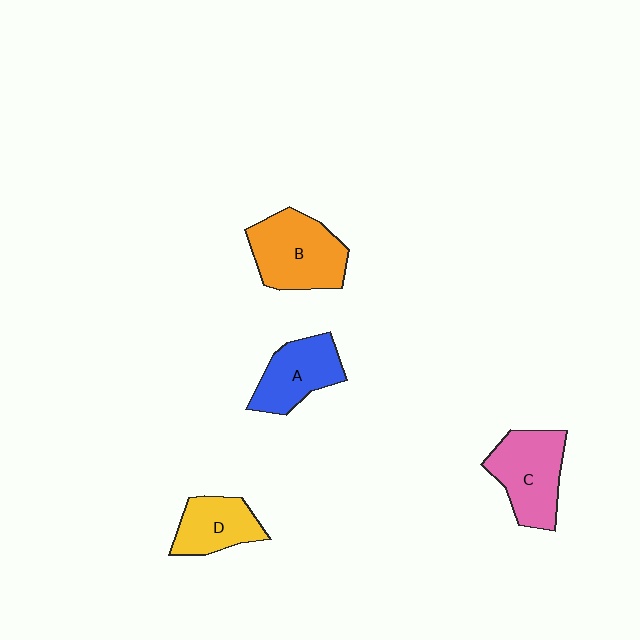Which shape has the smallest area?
Shape D (yellow).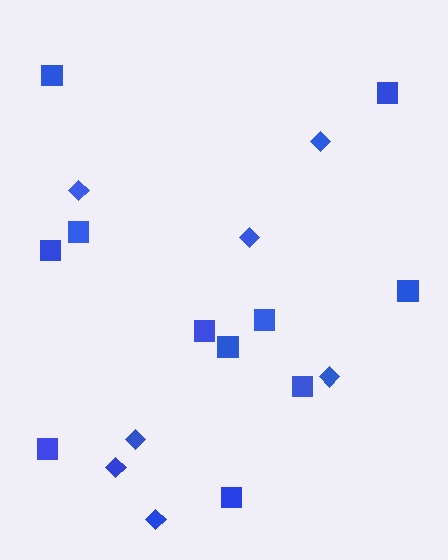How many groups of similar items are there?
There are 2 groups: one group of diamonds (7) and one group of squares (11).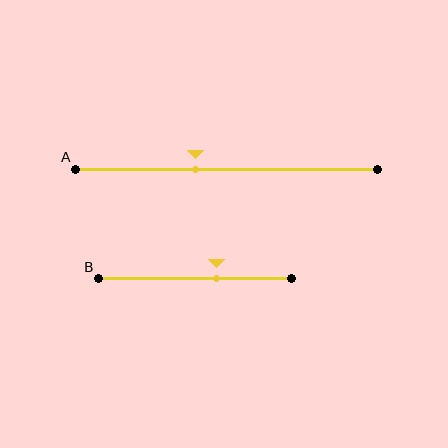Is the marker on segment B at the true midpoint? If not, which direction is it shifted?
No, the marker on segment B is shifted to the right by about 11% of the segment length.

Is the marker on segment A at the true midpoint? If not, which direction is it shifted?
No, the marker on segment A is shifted to the left by about 10% of the segment length.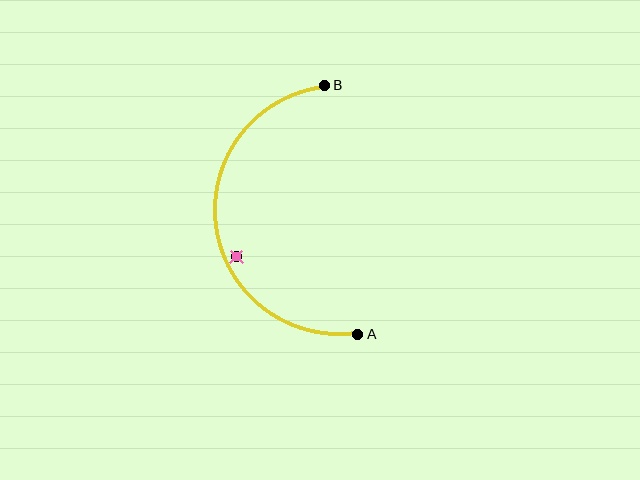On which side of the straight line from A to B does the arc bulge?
The arc bulges to the left of the straight line connecting A and B.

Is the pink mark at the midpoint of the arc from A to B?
No — the pink mark does not lie on the arc at all. It sits slightly inside the curve.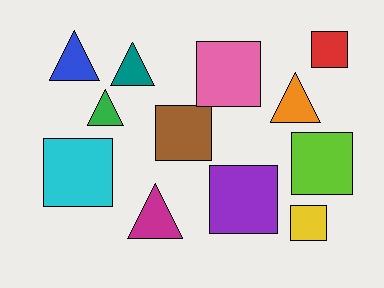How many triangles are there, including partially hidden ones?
There are 5 triangles.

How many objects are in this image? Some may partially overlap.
There are 12 objects.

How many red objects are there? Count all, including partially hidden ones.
There is 1 red object.